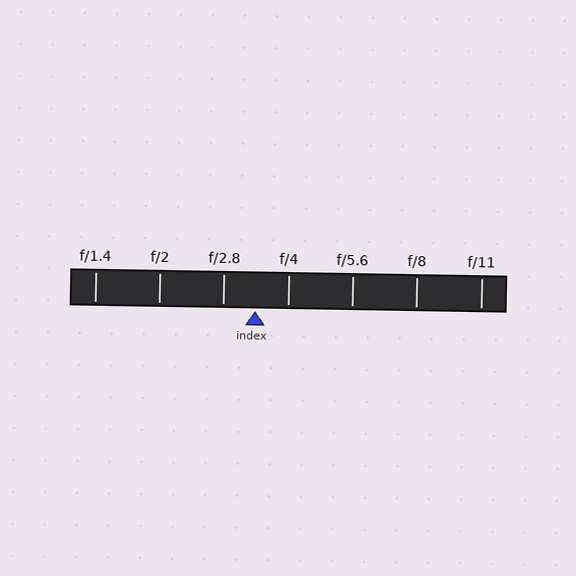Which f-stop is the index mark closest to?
The index mark is closest to f/2.8.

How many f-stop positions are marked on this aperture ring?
There are 7 f-stop positions marked.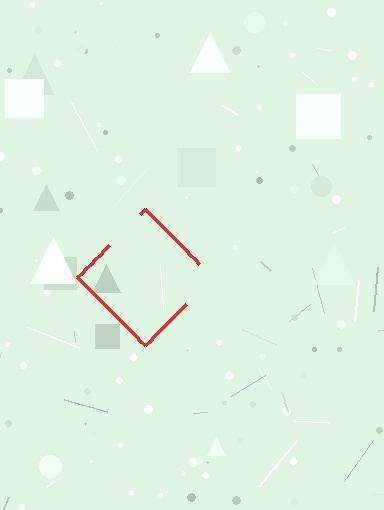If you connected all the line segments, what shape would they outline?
They would outline a diamond.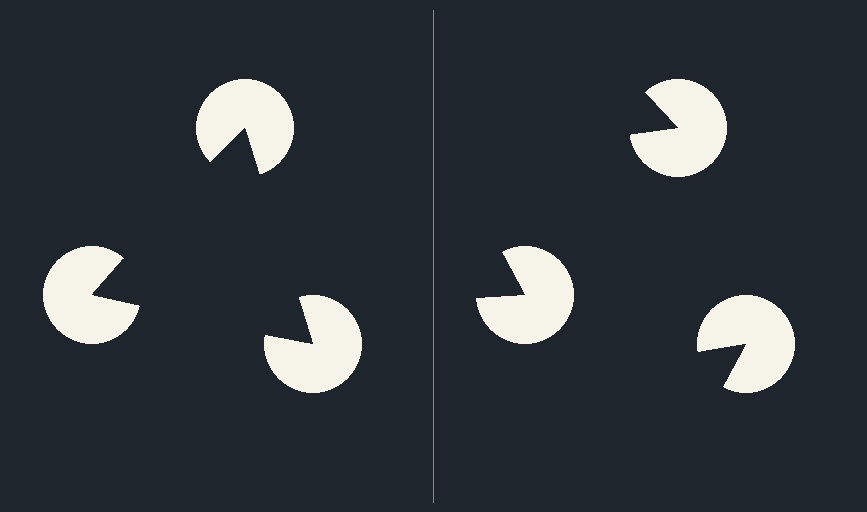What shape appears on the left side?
An illusory triangle.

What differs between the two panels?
The pac-man discs are positioned identically on both sides; only the wedge orientations differ. On the left they align to a triangle; on the right they are misaligned.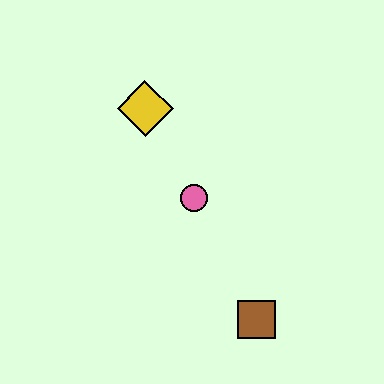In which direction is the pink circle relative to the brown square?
The pink circle is above the brown square.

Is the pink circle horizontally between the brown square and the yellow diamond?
Yes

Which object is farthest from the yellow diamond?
The brown square is farthest from the yellow diamond.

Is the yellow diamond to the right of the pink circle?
No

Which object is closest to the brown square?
The pink circle is closest to the brown square.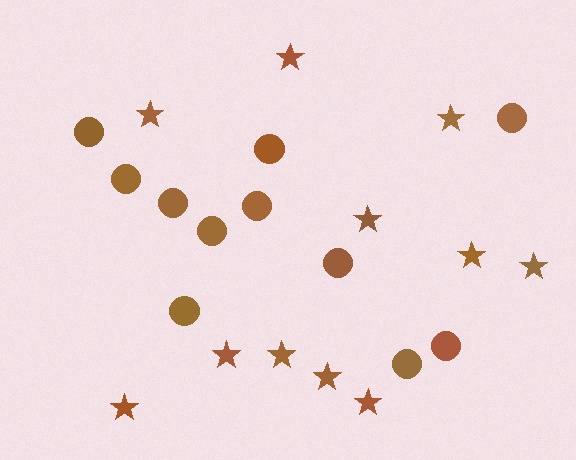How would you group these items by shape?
There are 2 groups: one group of circles (11) and one group of stars (11).